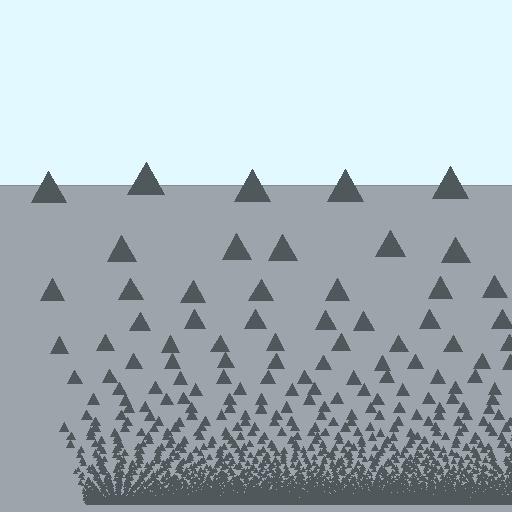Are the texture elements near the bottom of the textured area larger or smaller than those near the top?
Smaller. The gradient is inverted — elements near the bottom are smaller and denser.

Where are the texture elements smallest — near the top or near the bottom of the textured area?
Near the bottom.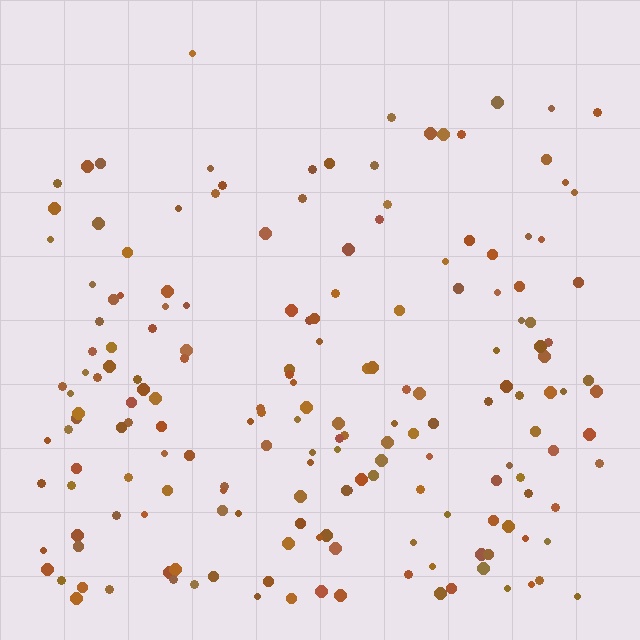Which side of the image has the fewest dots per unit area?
The top.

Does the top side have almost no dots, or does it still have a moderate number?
Still a moderate number, just noticeably fewer than the bottom.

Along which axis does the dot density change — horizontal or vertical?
Vertical.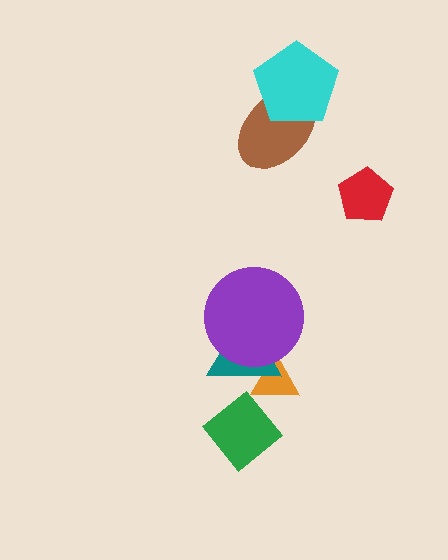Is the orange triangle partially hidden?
Yes, it is partially covered by another shape.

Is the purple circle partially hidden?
No, no other shape covers it.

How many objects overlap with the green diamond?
1 object overlaps with the green diamond.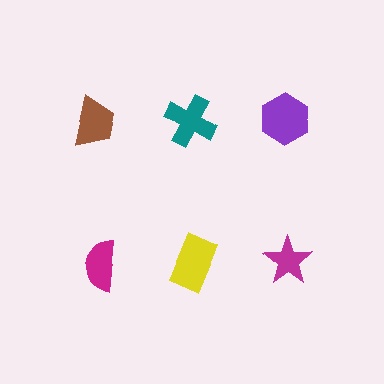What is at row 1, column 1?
A brown trapezoid.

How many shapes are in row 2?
3 shapes.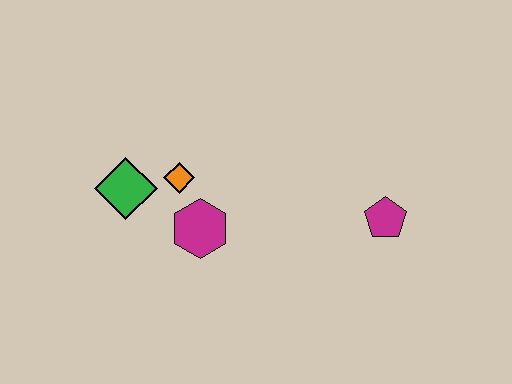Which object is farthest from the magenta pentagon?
The green diamond is farthest from the magenta pentagon.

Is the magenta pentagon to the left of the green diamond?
No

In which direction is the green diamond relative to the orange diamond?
The green diamond is to the left of the orange diamond.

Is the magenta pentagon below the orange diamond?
Yes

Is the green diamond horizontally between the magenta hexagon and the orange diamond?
No